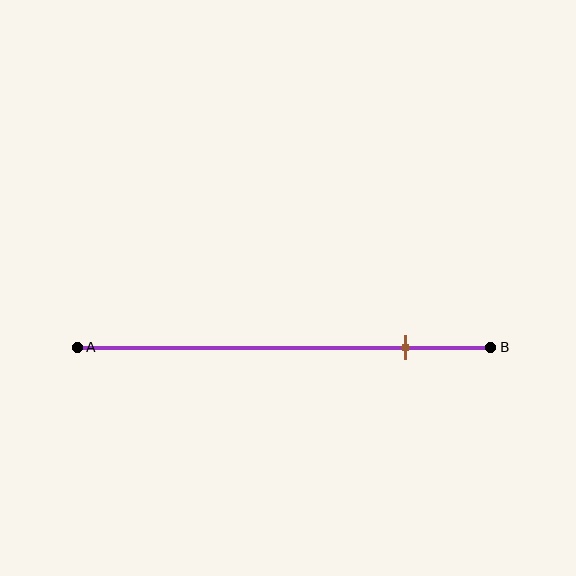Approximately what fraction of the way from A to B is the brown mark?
The brown mark is approximately 80% of the way from A to B.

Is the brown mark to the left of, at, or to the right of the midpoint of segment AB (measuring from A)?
The brown mark is to the right of the midpoint of segment AB.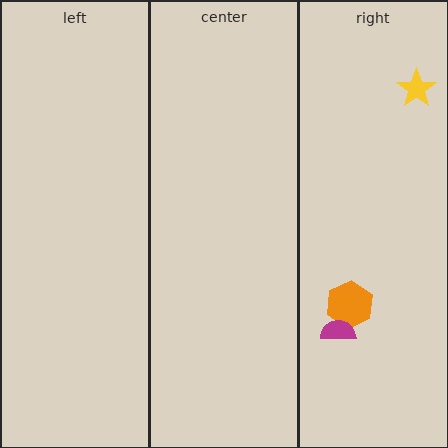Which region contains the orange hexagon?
The right region.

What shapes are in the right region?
The yellow star, the orange hexagon, the magenta semicircle.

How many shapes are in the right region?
3.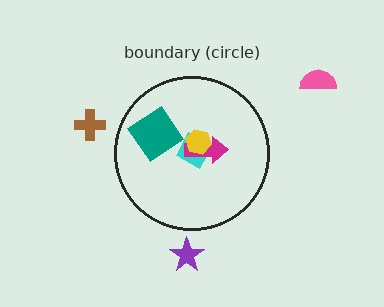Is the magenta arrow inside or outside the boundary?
Inside.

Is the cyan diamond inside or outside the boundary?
Inside.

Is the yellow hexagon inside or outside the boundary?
Inside.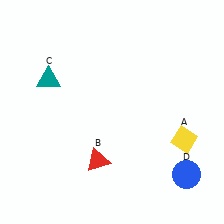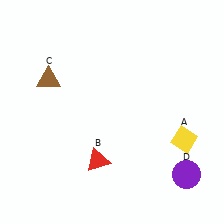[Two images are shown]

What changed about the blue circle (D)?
In Image 1, D is blue. In Image 2, it changed to purple.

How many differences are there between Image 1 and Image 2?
There are 2 differences between the two images.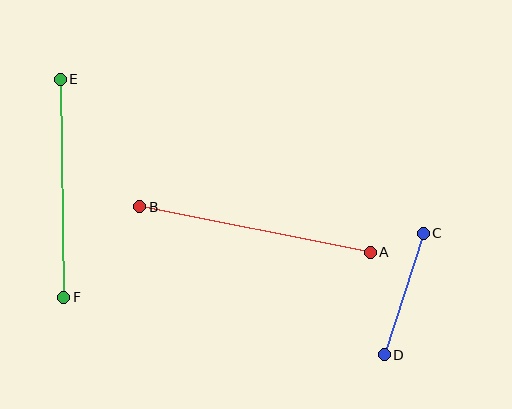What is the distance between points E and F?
The distance is approximately 218 pixels.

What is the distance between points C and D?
The distance is approximately 128 pixels.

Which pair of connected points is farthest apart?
Points A and B are farthest apart.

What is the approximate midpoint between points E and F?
The midpoint is at approximately (62, 188) pixels.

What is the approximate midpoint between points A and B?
The midpoint is at approximately (255, 229) pixels.